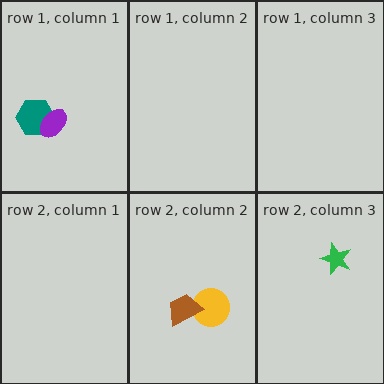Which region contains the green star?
The row 2, column 3 region.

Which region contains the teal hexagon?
The row 1, column 1 region.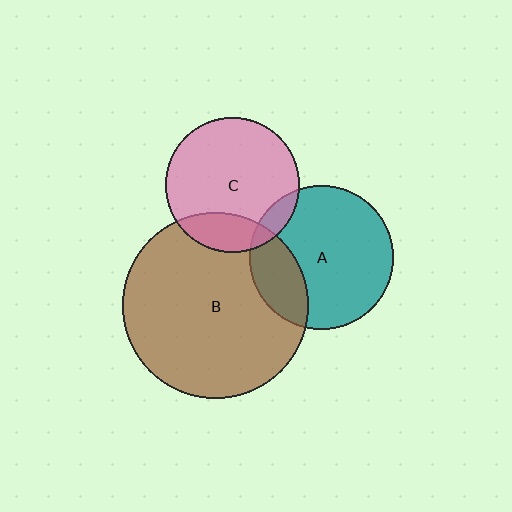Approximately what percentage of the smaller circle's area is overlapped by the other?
Approximately 20%.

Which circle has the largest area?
Circle B (brown).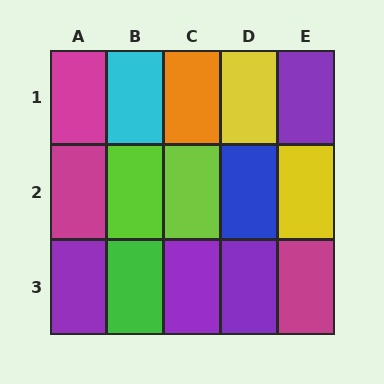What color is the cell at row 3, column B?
Green.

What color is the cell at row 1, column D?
Yellow.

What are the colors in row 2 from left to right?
Magenta, lime, lime, blue, yellow.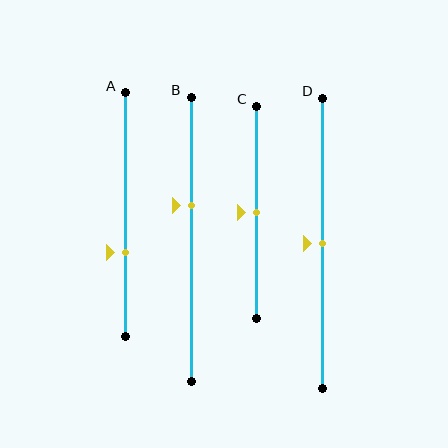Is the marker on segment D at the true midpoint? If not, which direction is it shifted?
Yes, the marker on segment D is at the true midpoint.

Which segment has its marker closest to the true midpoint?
Segment C has its marker closest to the true midpoint.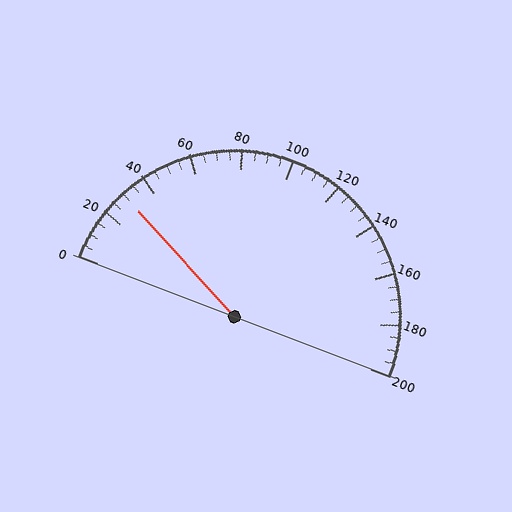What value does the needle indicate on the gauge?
The needle indicates approximately 30.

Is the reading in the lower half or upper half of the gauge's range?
The reading is in the lower half of the range (0 to 200).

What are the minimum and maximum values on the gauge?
The gauge ranges from 0 to 200.